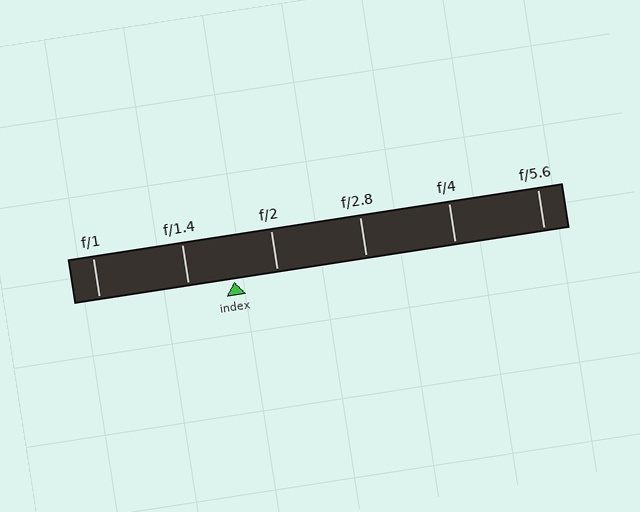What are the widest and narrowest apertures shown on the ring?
The widest aperture shown is f/1 and the narrowest is f/5.6.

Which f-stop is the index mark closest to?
The index mark is closest to f/2.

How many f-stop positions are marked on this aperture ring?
There are 6 f-stop positions marked.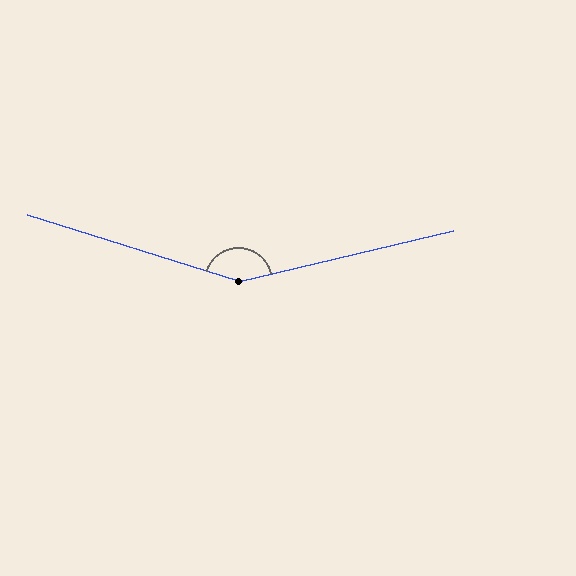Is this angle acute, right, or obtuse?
It is obtuse.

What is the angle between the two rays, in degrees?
Approximately 149 degrees.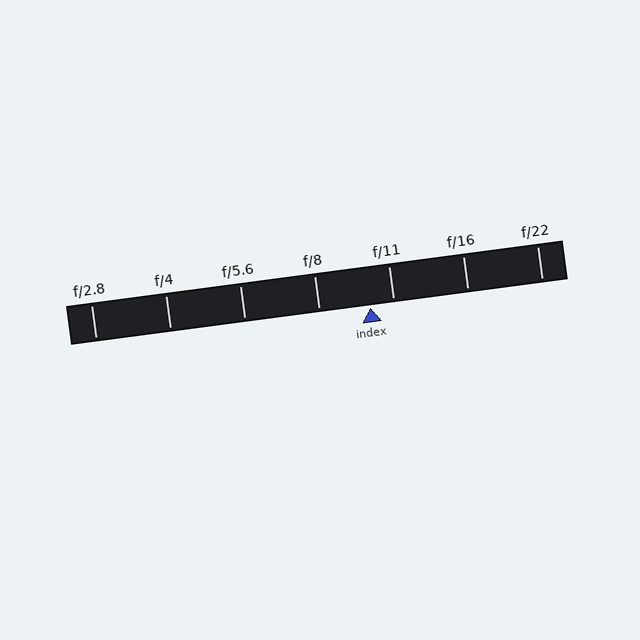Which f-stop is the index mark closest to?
The index mark is closest to f/11.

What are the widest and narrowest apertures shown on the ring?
The widest aperture shown is f/2.8 and the narrowest is f/22.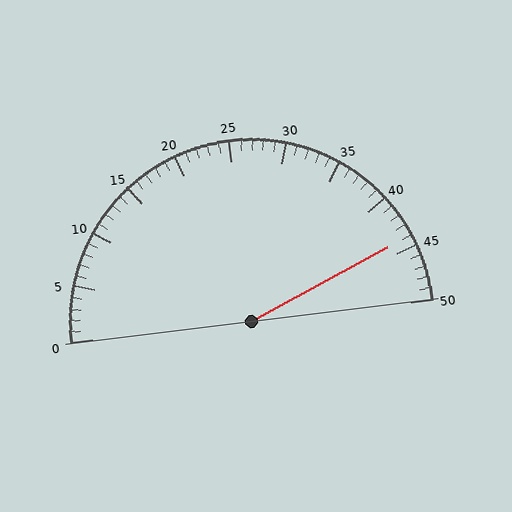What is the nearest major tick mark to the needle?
The nearest major tick mark is 45.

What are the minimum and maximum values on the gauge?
The gauge ranges from 0 to 50.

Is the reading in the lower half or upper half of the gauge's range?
The reading is in the upper half of the range (0 to 50).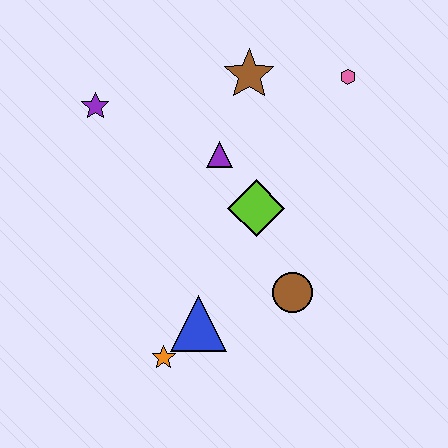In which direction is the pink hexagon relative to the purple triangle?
The pink hexagon is to the right of the purple triangle.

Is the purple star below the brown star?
Yes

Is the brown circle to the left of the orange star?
No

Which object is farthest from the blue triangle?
The pink hexagon is farthest from the blue triangle.